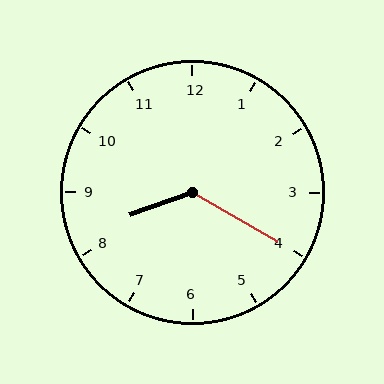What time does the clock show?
8:20.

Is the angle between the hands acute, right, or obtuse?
It is obtuse.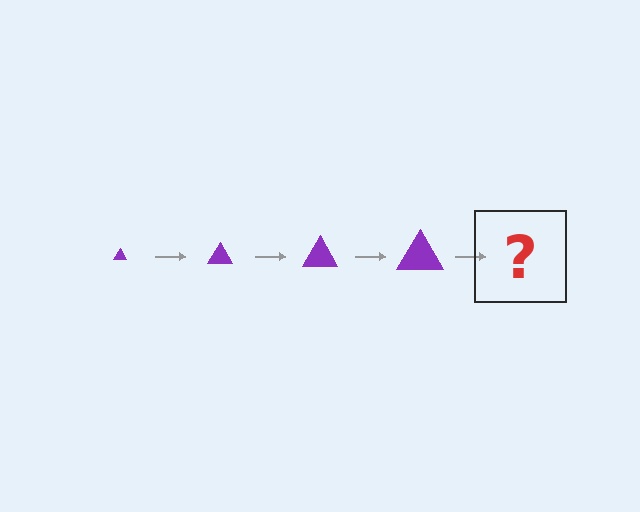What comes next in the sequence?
The next element should be a purple triangle, larger than the previous one.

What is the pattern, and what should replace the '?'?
The pattern is that the triangle gets progressively larger each step. The '?' should be a purple triangle, larger than the previous one.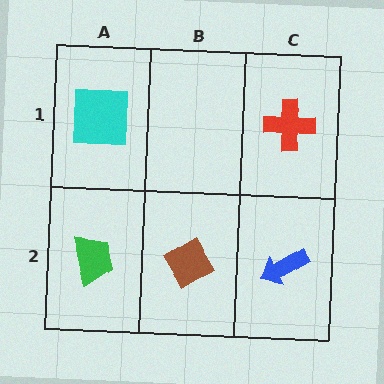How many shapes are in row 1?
2 shapes.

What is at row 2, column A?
A green trapezoid.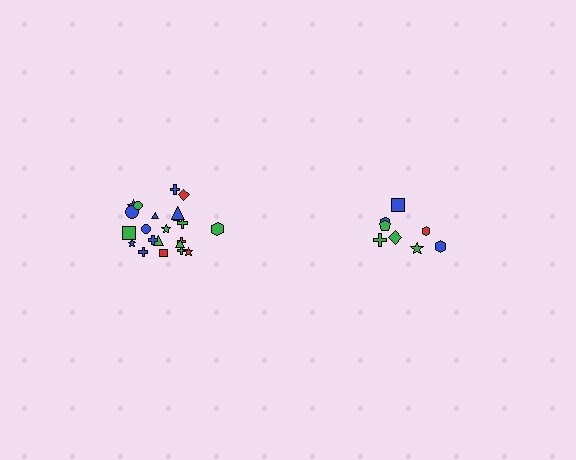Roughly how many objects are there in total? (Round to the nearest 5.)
Roughly 30 objects in total.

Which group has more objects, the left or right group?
The left group.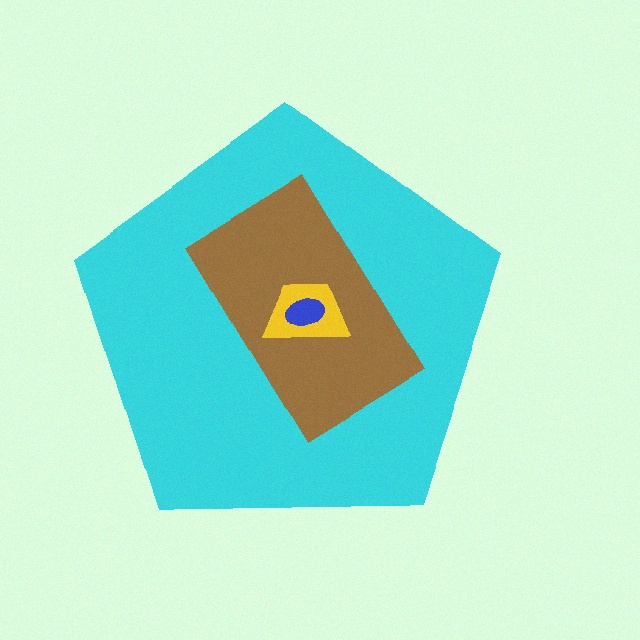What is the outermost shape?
The cyan pentagon.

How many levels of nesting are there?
4.